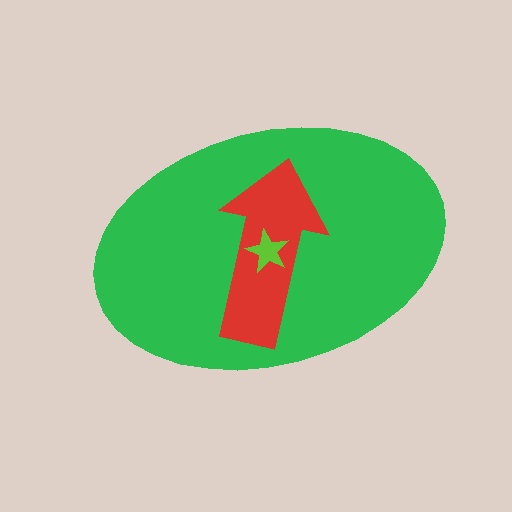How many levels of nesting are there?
3.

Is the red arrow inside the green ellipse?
Yes.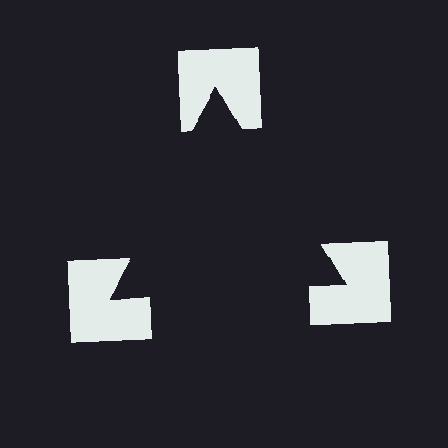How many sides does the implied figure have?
3 sides.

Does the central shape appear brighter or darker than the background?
It typically appears slightly darker than the background, even though no actual brightness change is drawn.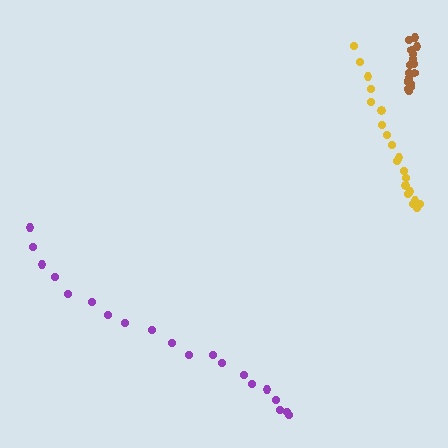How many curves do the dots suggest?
There are 3 distinct paths.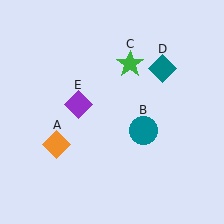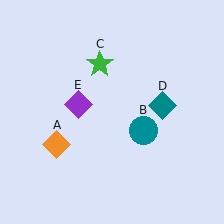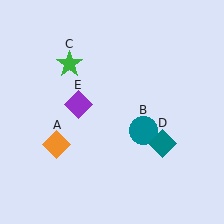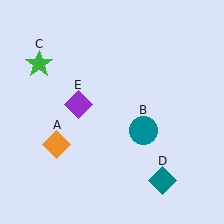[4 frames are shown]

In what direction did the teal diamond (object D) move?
The teal diamond (object D) moved down.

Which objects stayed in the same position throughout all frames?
Orange diamond (object A) and teal circle (object B) and purple diamond (object E) remained stationary.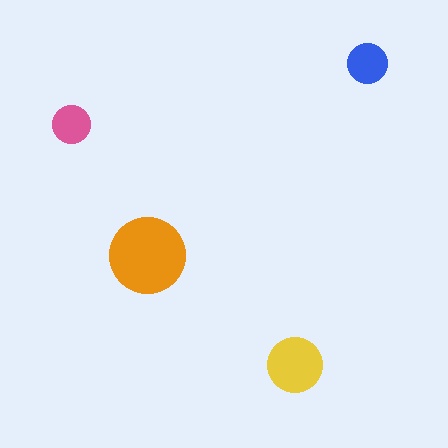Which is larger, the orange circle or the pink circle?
The orange one.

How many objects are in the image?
There are 4 objects in the image.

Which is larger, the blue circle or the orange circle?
The orange one.